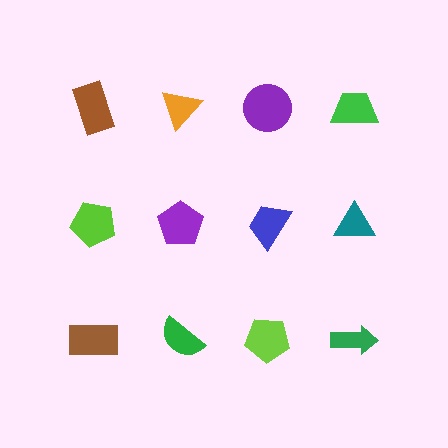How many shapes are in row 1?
4 shapes.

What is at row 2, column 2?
A purple pentagon.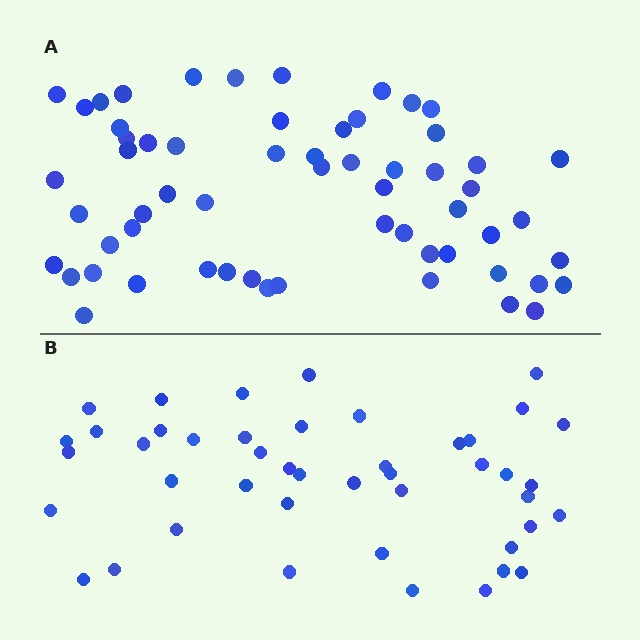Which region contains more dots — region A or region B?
Region A (the top region) has more dots.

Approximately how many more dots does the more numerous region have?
Region A has approximately 15 more dots than region B.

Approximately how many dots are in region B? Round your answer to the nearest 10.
About 40 dots. (The exact count is 45, which rounds to 40.)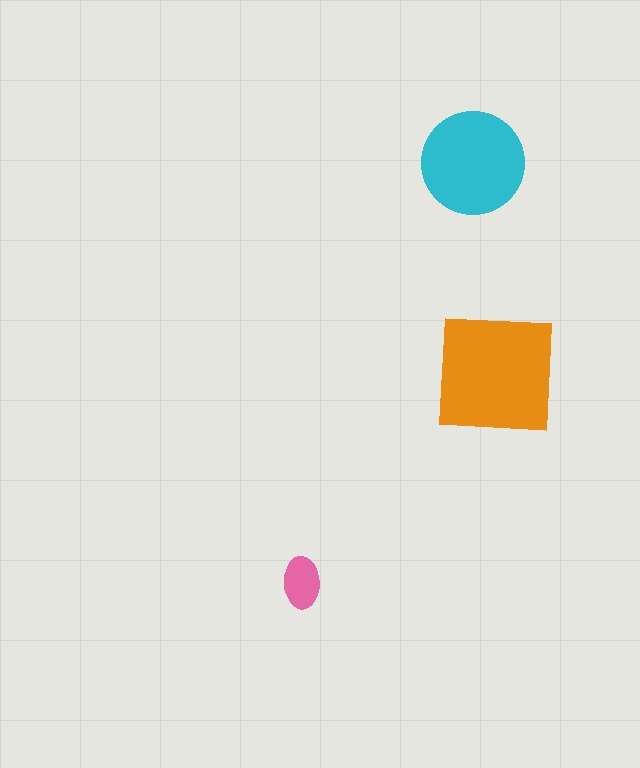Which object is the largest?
The orange square.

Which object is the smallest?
The pink ellipse.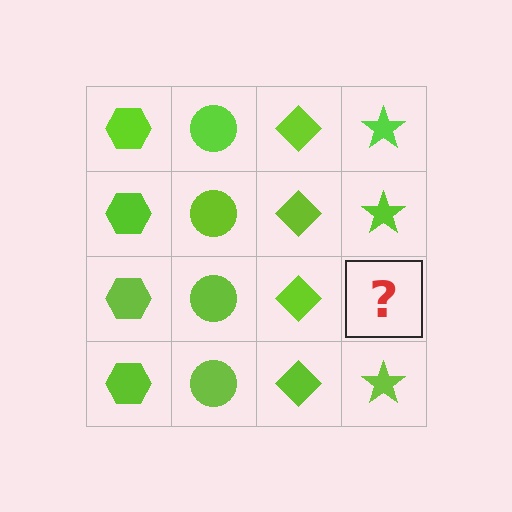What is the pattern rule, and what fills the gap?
The rule is that each column has a consistent shape. The gap should be filled with a lime star.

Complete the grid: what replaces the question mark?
The question mark should be replaced with a lime star.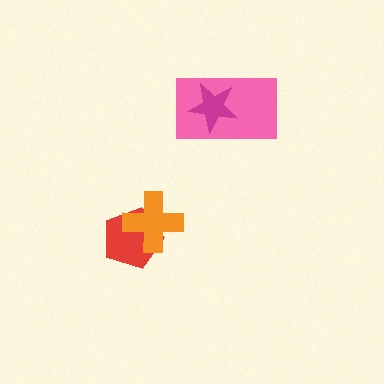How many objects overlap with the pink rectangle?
1 object overlaps with the pink rectangle.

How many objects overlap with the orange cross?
1 object overlaps with the orange cross.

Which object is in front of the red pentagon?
The orange cross is in front of the red pentagon.